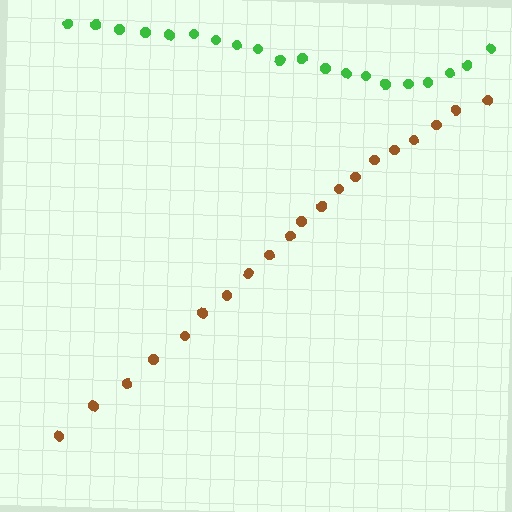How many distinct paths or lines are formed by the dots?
There are 2 distinct paths.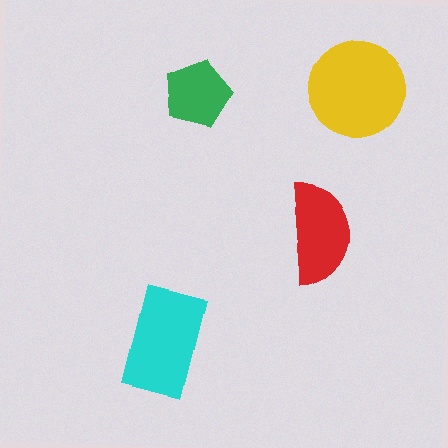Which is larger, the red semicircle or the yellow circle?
The yellow circle.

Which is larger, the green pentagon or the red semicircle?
The red semicircle.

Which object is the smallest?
The green pentagon.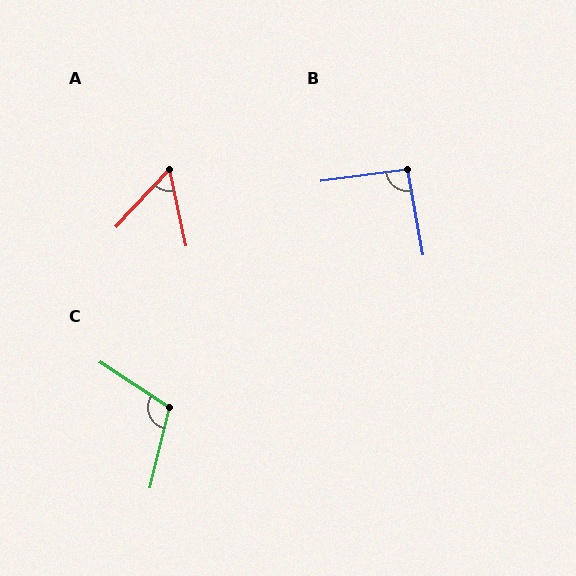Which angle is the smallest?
A, at approximately 55 degrees.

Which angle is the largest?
C, at approximately 110 degrees.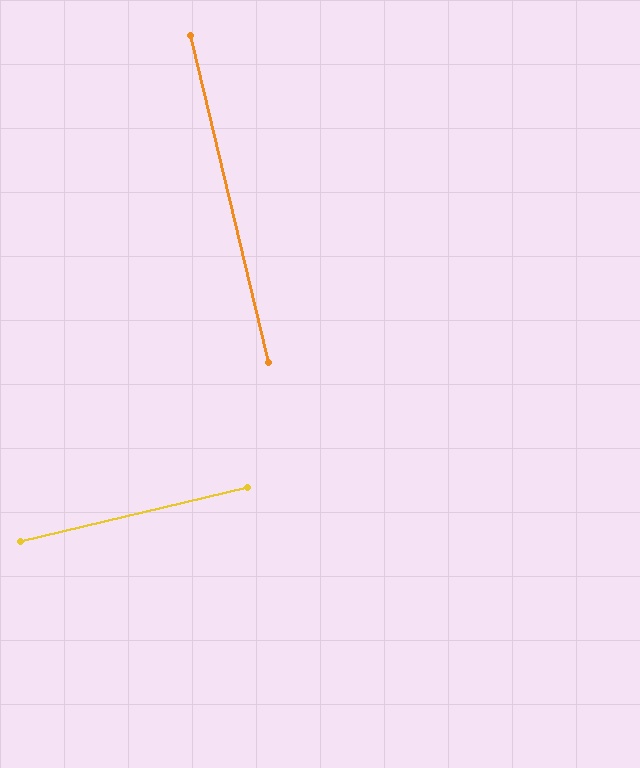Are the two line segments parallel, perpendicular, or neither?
Perpendicular — they meet at approximately 90°.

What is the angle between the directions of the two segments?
Approximately 90 degrees.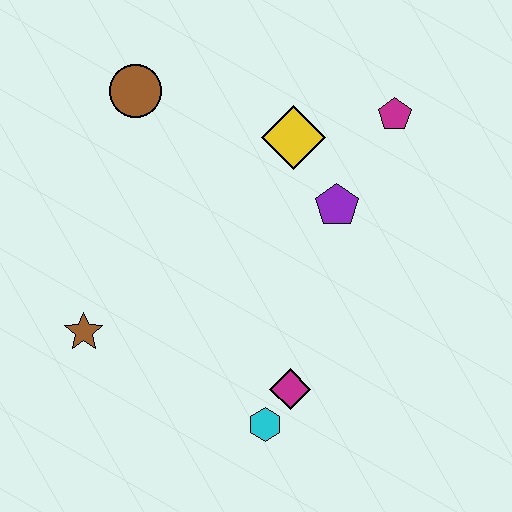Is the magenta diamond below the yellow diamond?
Yes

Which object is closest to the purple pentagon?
The yellow diamond is closest to the purple pentagon.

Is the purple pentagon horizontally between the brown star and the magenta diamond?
No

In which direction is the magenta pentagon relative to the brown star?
The magenta pentagon is to the right of the brown star.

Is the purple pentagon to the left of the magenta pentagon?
Yes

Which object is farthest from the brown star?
The magenta pentagon is farthest from the brown star.